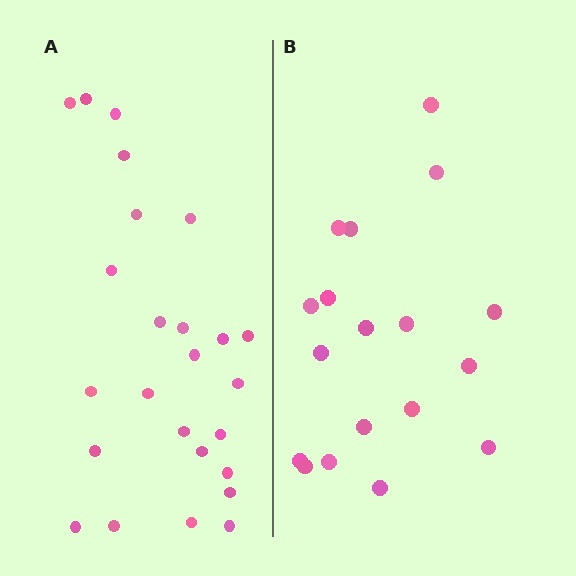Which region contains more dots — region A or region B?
Region A (the left region) has more dots.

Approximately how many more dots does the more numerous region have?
Region A has roughly 8 or so more dots than region B.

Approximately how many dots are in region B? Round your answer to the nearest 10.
About 20 dots. (The exact count is 18, which rounds to 20.)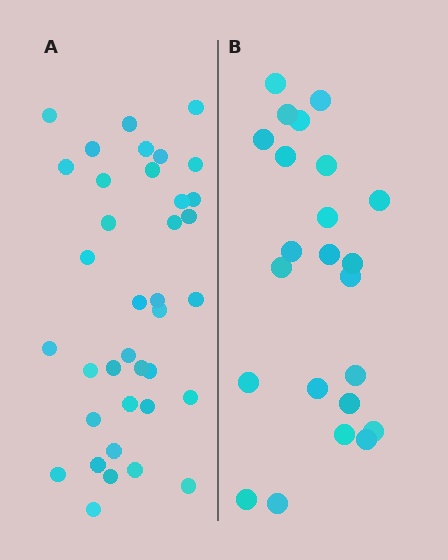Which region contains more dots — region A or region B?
Region A (the left region) has more dots.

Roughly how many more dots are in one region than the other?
Region A has approximately 15 more dots than region B.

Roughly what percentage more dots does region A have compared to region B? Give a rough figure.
About 60% more.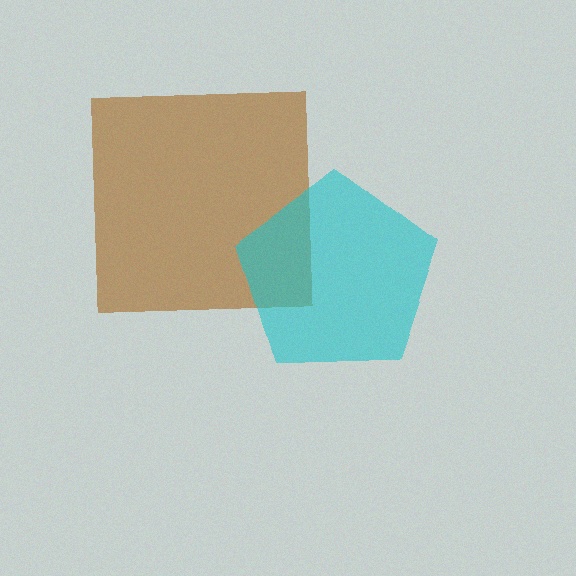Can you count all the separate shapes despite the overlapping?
Yes, there are 2 separate shapes.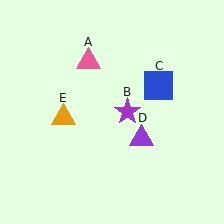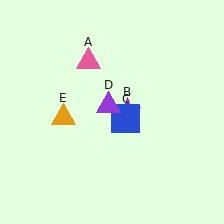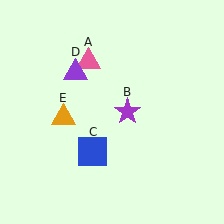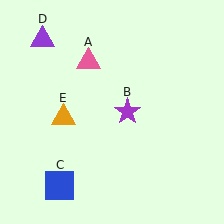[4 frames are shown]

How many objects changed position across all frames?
2 objects changed position: blue square (object C), purple triangle (object D).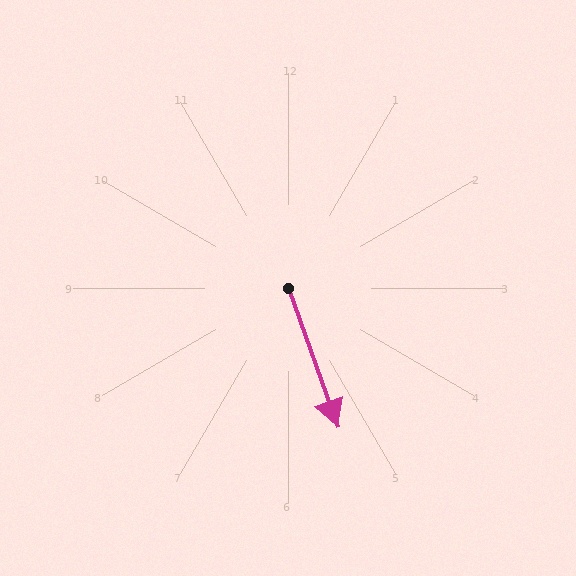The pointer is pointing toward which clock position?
Roughly 5 o'clock.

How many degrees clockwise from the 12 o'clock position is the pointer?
Approximately 160 degrees.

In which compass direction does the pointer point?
South.